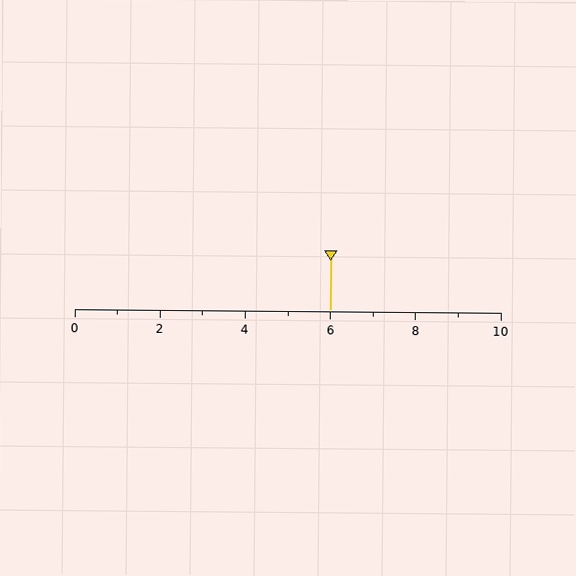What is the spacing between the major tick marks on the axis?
The major ticks are spaced 2 apart.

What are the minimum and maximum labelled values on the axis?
The axis runs from 0 to 10.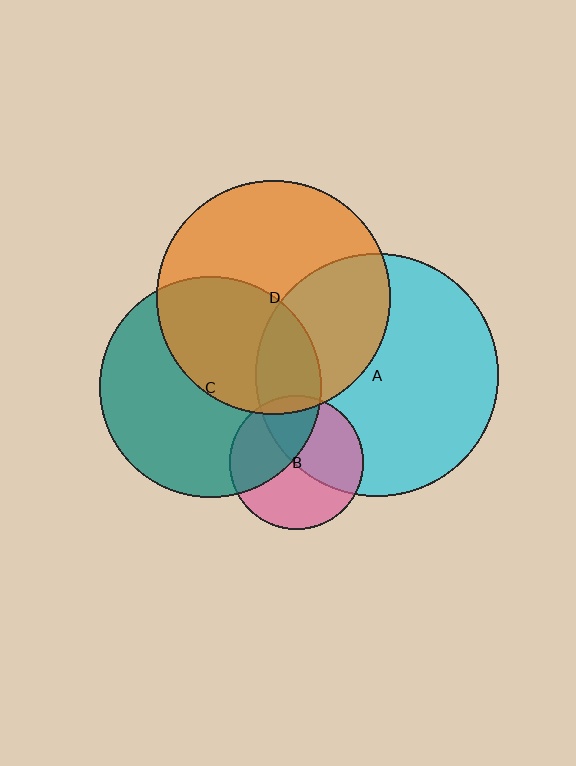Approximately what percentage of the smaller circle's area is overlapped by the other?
Approximately 35%.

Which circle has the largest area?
Circle A (cyan).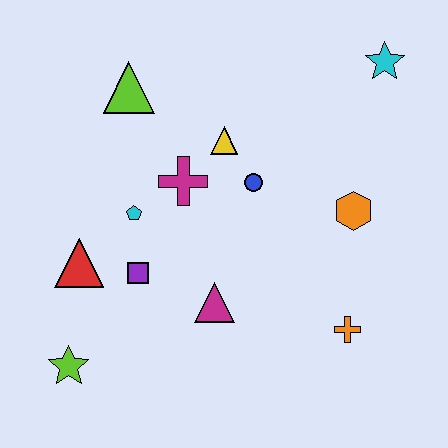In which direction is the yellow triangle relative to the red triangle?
The yellow triangle is to the right of the red triangle.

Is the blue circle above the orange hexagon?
Yes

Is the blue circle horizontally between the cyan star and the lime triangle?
Yes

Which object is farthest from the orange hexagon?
The lime star is farthest from the orange hexagon.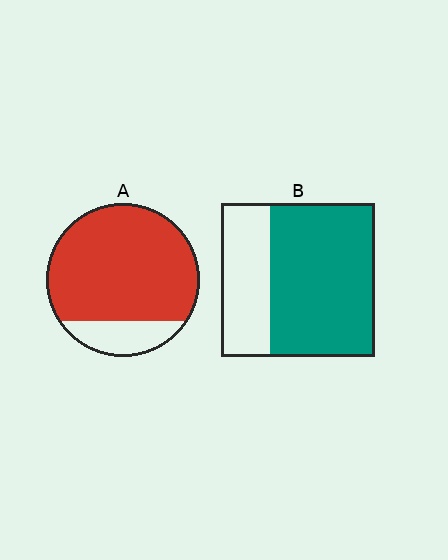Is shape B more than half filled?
Yes.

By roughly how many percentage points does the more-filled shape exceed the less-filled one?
By roughly 15 percentage points (A over B).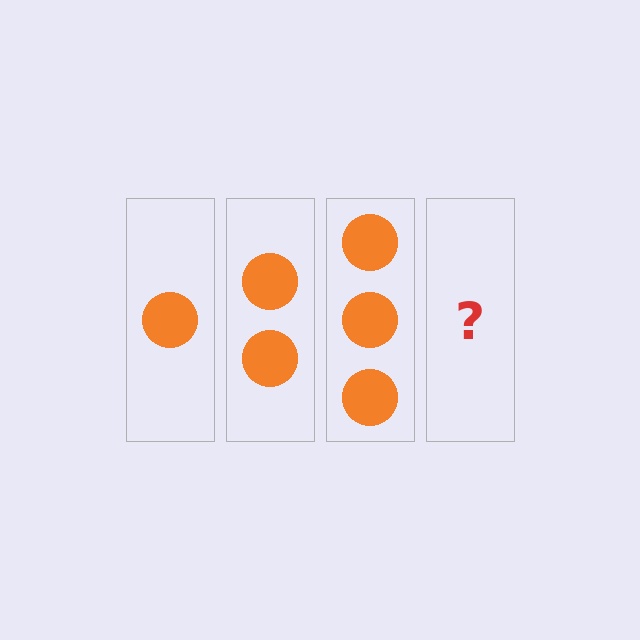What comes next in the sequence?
The next element should be 4 circles.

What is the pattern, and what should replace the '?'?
The pattern is that each step adds one more circle. The '?' should be 4 circles.